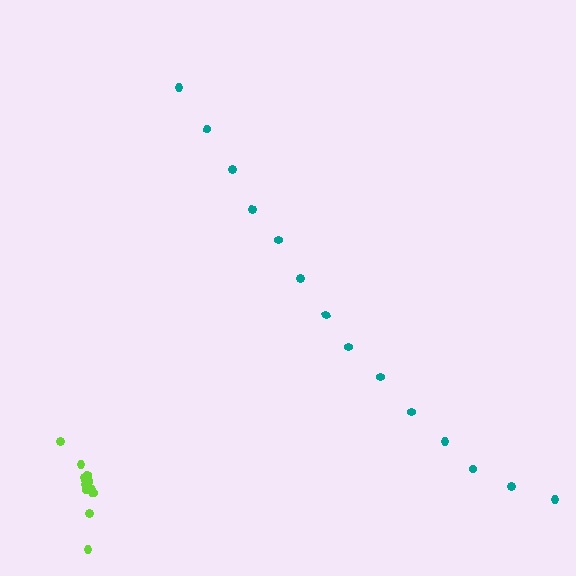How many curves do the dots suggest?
There are 2 distinct paths.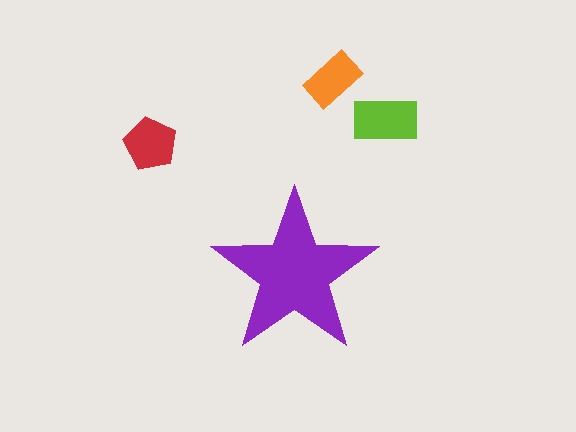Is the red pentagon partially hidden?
No, the red pentagon is fully visible.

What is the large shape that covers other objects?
A purple star.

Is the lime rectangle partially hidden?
No, the lime rectangle is fully visible.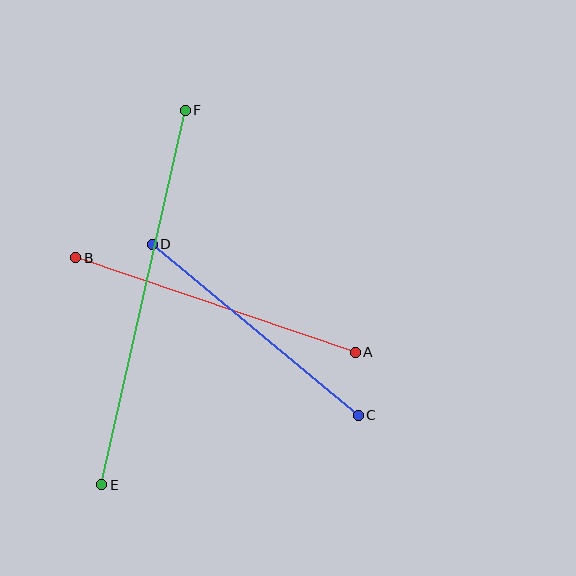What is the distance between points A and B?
The distance is approximately 295 pixels.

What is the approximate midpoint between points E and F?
The midpoint is at approximately (144, 297) pixels.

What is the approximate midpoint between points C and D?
The midpoint is at approximately (255, 330) pixels.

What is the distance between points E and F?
The distance is approximately 383 pixels.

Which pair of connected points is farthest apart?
Points E and F are farthest apart.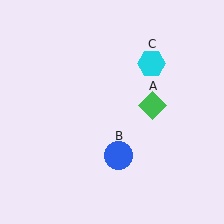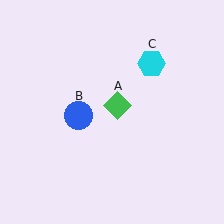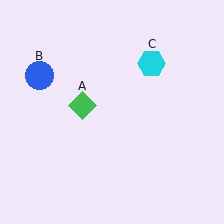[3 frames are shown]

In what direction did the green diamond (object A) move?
The green diamond (object A) moved left.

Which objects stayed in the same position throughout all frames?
Cyan hexagon (object C) remained stationary.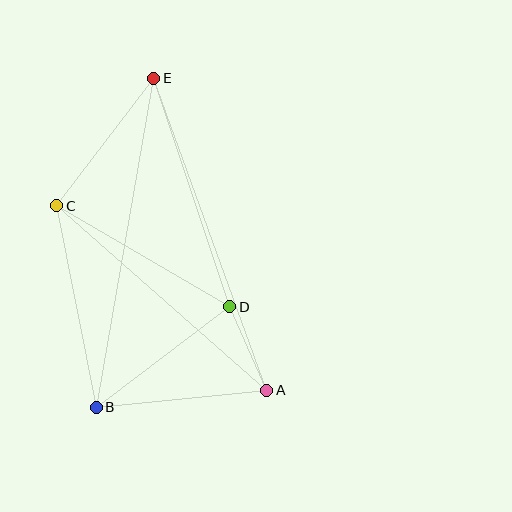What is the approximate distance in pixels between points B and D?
The distance between B and D is approximately 167 pixels.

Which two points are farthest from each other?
Points B and E are farthest from each other.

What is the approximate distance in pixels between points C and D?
The distance between C and D is approximately 200 pixels.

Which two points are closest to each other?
Points A and D are closest to each other.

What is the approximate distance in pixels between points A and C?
The distance between A and C is approximately 280 pixels.